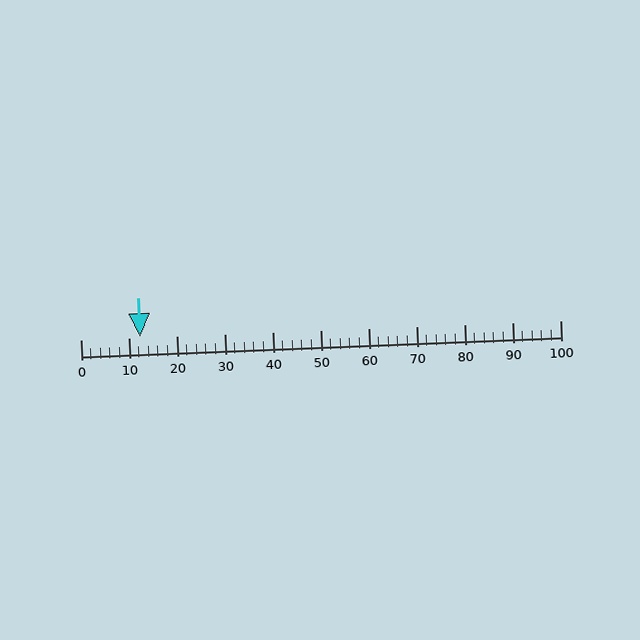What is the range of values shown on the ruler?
The ruler shows values from 0 to 100.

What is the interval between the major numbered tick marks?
The major tick marks are spaced 10 units apart.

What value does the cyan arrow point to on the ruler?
The cyan arrow points to approximately 12.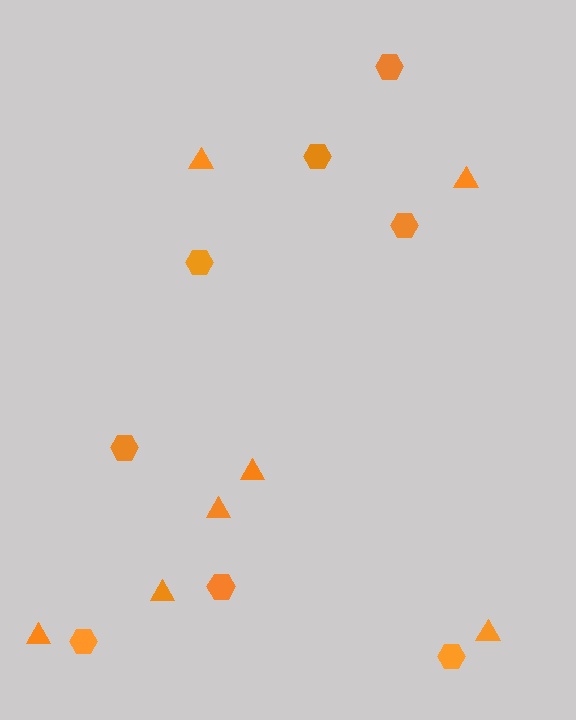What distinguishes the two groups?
There are 2 groups: one group of triangles (7) and one group of hexagons (8).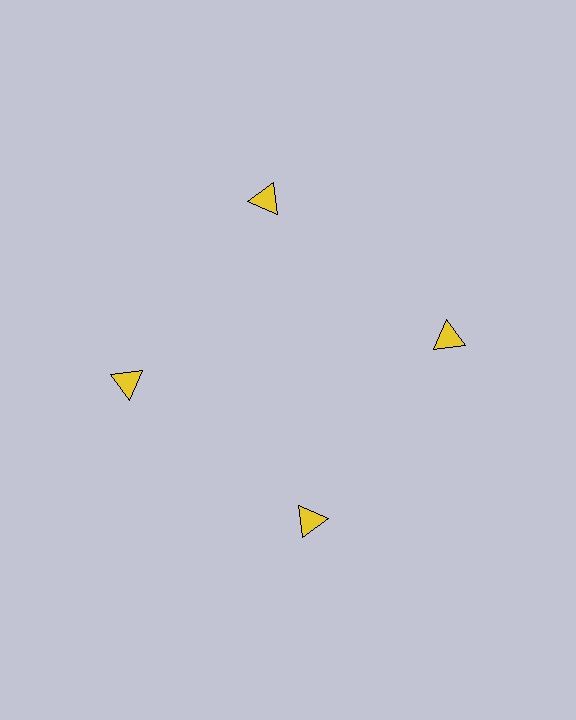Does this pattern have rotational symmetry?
Yes, this pattern has 4-fold rotational symmetry. It looks the same after rotating 90 degrees around the center.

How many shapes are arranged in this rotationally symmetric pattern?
There are 4 shapes, arranged in 4 groups of 1.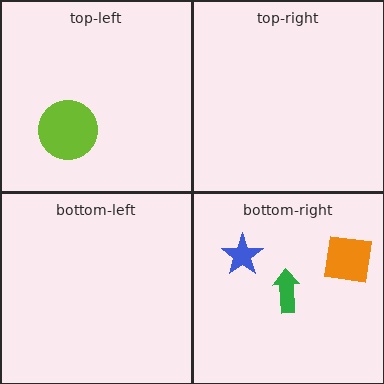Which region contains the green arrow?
The bottom-right region.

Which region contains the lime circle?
The top-left region.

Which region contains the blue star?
The bottom-right region.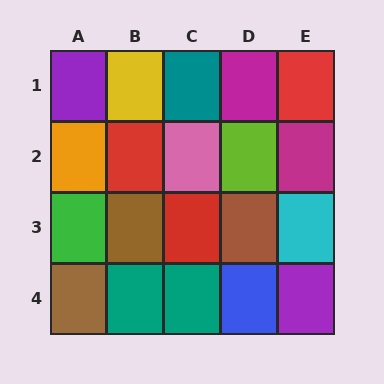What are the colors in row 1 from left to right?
Purple, yellow, teal, magenta, red.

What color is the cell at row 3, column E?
Cyan.